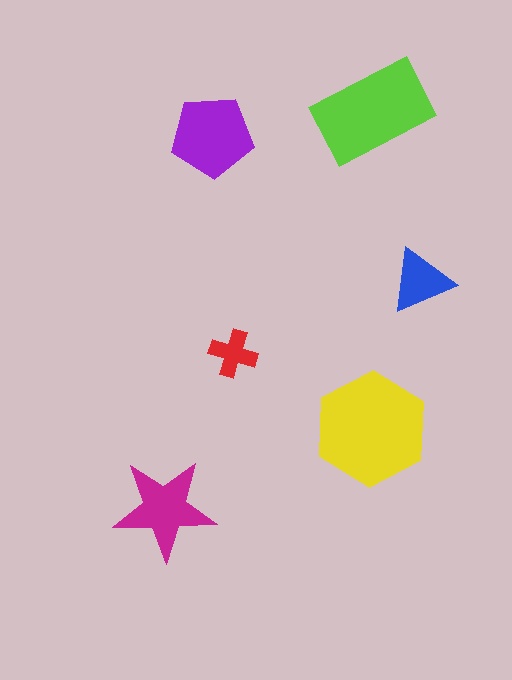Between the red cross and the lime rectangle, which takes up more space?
The lime rectangle.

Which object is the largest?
The yellow hexagon.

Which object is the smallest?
The red cross.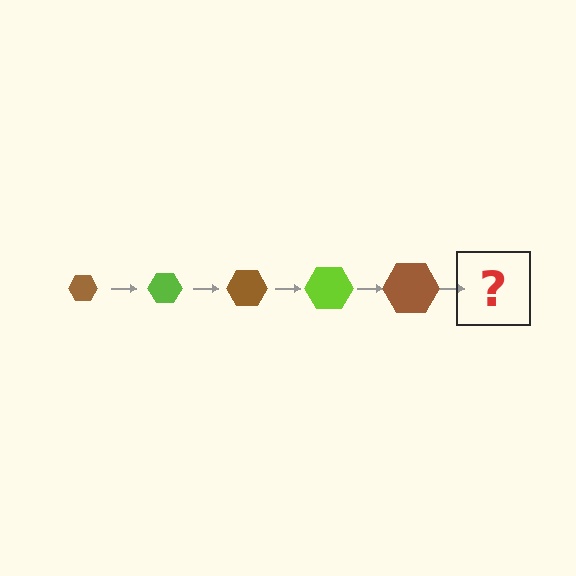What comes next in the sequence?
The next element should be a lime hexagon, larger than the previous one.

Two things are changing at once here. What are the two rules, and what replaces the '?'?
The two rules are that the hexagon grows larger each step and the color cycles through brown and lime. The '?' should be a lime hexagon, larger than the previous one.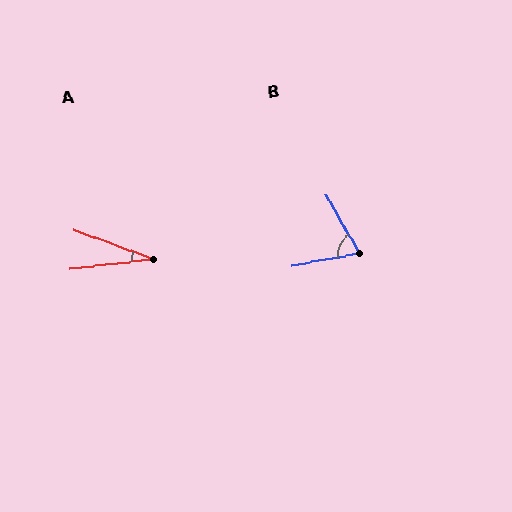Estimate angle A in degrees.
Approximately 27 degrees.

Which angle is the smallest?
A, at approximately 27 degrees.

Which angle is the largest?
B, at approximately 71 degrees.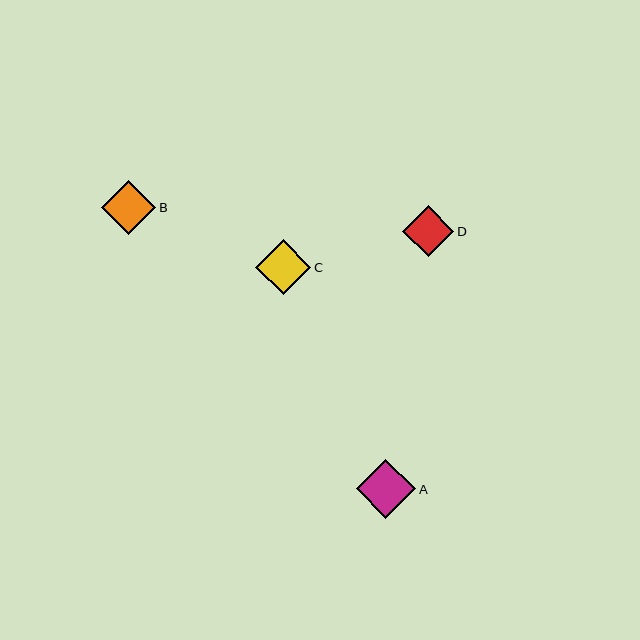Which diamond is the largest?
Diamond A is the largest with a size of approximately 59 pixels.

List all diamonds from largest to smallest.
From largest to smallest: A, C, B, D.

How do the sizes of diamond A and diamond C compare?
Diamond A and diamond C are approximately the same size.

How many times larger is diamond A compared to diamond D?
Diamond A is approximately 1.2 times the size of diamond D.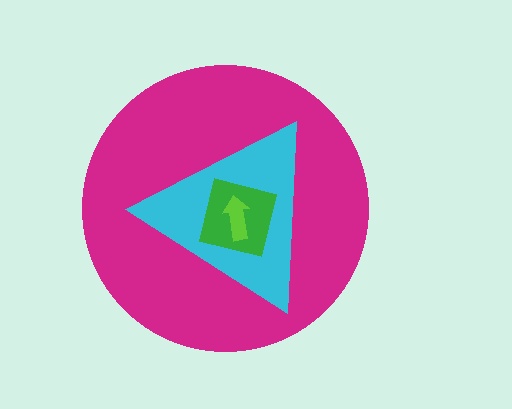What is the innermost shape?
The lime arrow.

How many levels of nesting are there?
4.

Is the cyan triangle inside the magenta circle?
Yes.